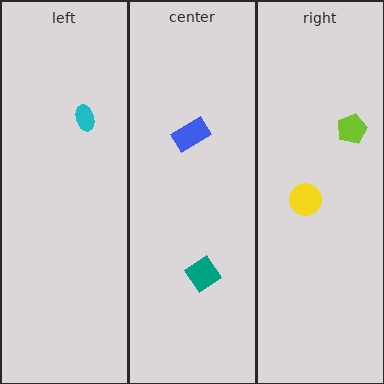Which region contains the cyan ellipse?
The left region.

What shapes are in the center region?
The blue rectangle, the teal diamond.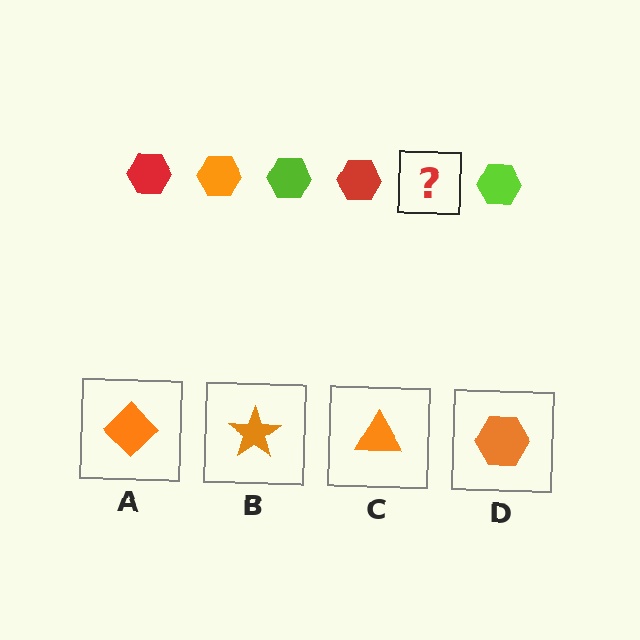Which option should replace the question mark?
Option D.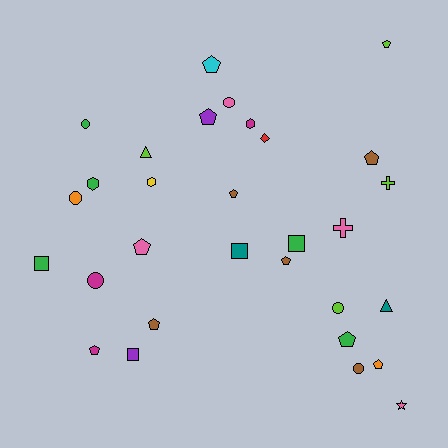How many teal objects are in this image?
There are 2 teal objects.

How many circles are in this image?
There are 6 circles.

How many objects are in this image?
There are 30 objects.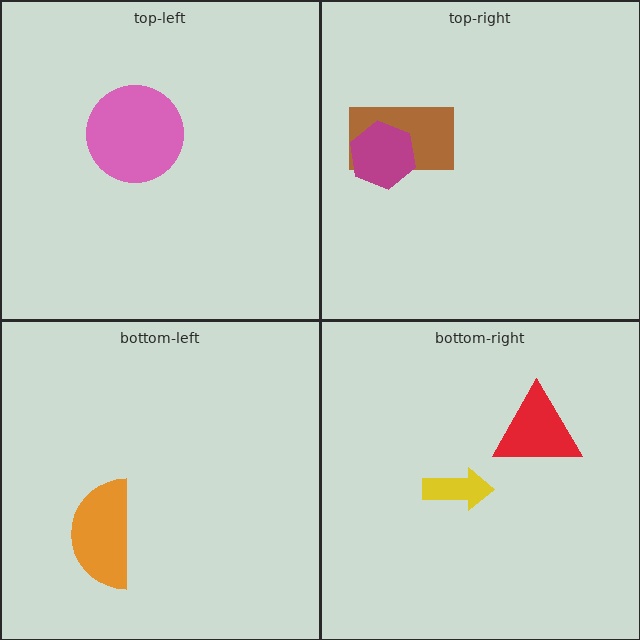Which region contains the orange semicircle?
The bottom-left region.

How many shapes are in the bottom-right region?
2.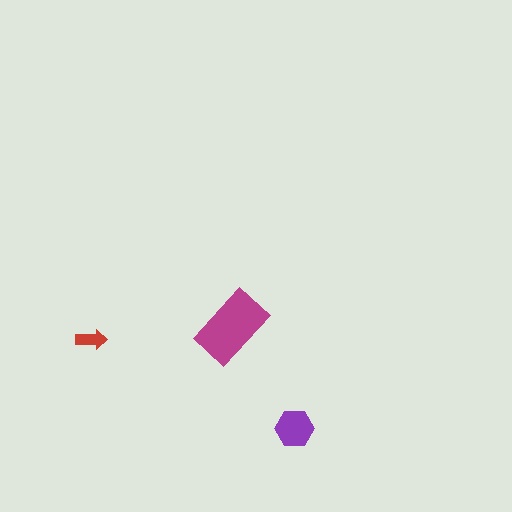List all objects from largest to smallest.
The magenta rectangle, the purple hexagon, the red arrow.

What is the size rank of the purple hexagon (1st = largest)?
2nd.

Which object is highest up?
The magenta rectangle is topmost.